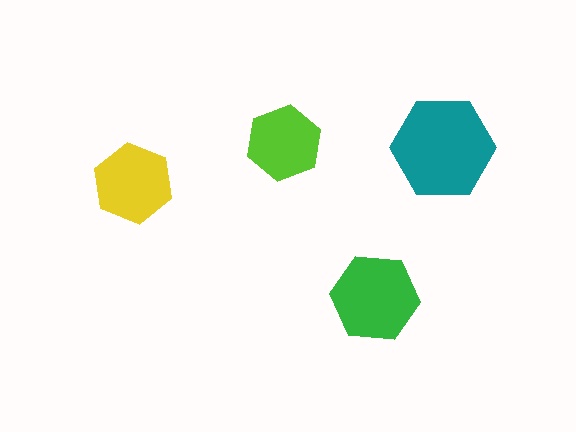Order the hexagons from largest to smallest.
the teal one, the green one, the yellow one, the lime one.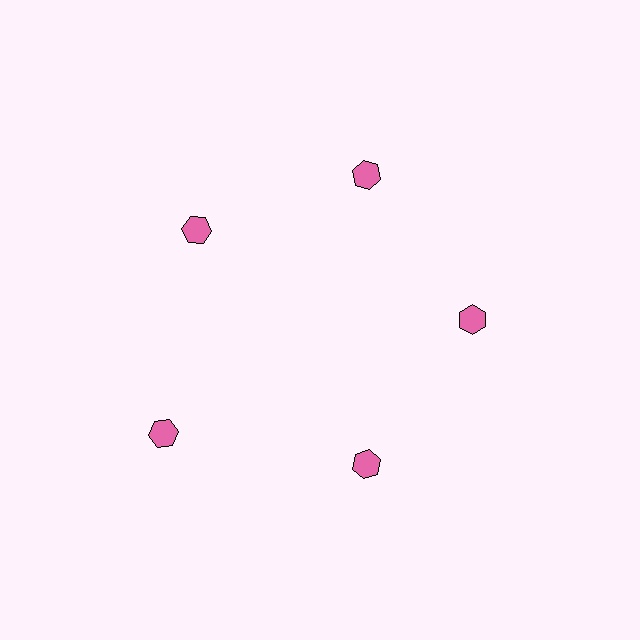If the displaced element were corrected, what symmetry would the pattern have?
It would have 5-fold rotational symmetry — the pattern would map onto itself every 72 degrees.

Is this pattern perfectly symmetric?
No. The 5 pink hexagons are arranged in a ring, but one element near the 8 o'clock position is pushed outward from the center, breaking the 5-fold rotational symmetry.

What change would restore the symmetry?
The symmetry would be restored by moving it inward, back onto the ring so that all 5 hexagons sit at equal angles and equal distance from the center.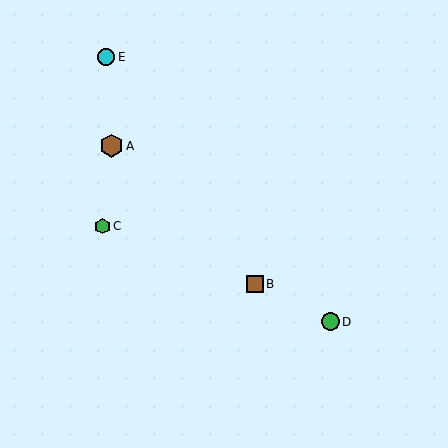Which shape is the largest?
The brown hexagon (labeled A) is the largest.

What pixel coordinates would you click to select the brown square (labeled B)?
Click at (255, 284) to select the brown square B.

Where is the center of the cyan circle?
The center of the cyan circle is at (106, 57).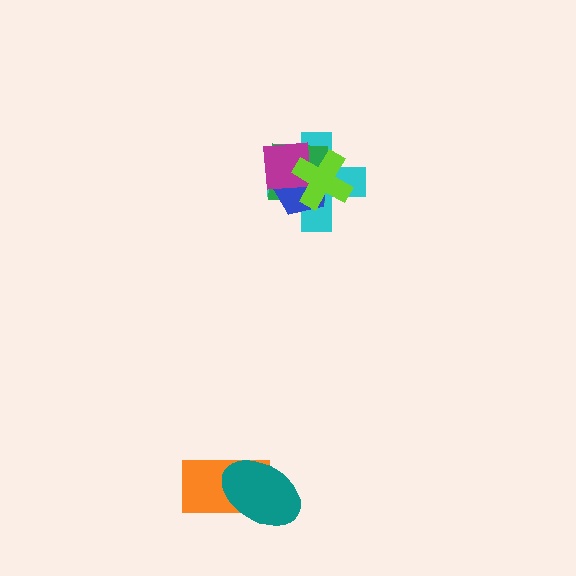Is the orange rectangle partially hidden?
Yes, it is partially covered by another shape.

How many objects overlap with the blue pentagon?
4 objects overlap with the blue pentagon.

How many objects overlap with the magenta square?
4 objects overlap with the magenta square.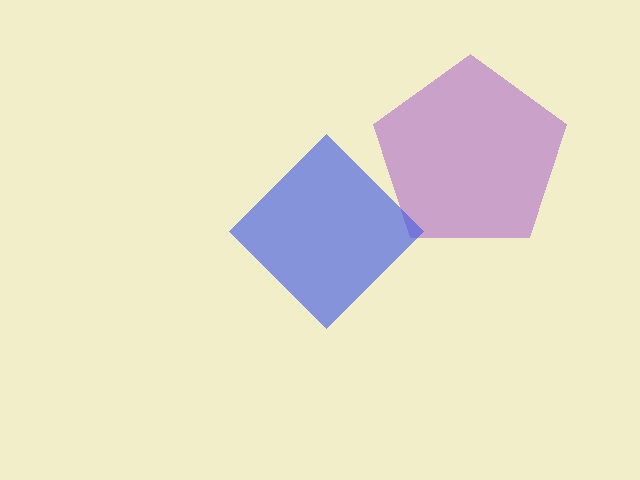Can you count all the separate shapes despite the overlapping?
Yes, there are 2 separate shapes.